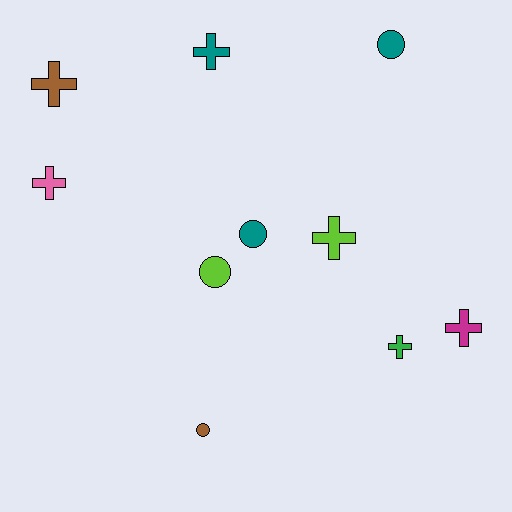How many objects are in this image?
There are 10 objects.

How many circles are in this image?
There are 4 circles.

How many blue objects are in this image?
There are no blue objects.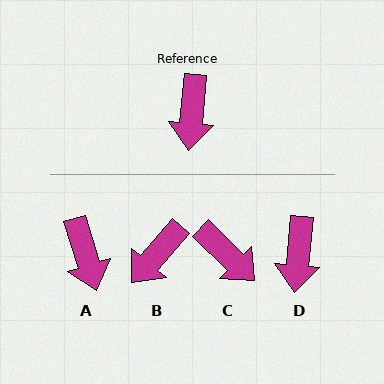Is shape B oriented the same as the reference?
No, it is off by about 36 degrees.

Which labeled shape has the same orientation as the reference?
D.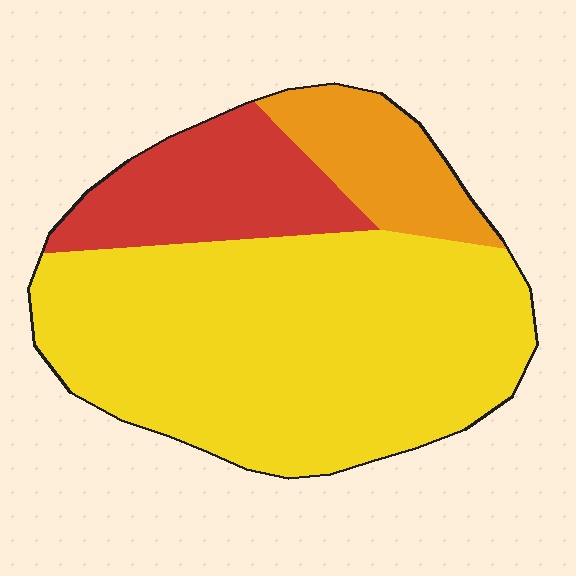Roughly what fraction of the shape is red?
Red takes up less than a quarter of the shape.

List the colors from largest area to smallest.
From largest to smallest: yellow, red, orange.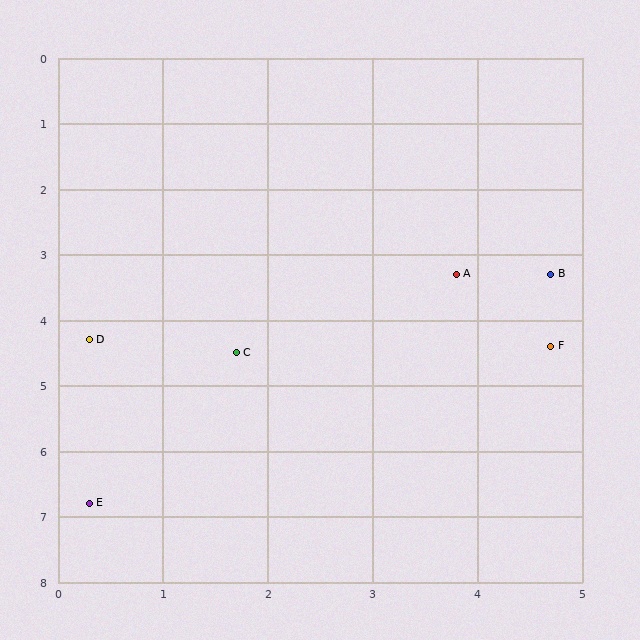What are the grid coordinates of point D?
Point D is at approximately (0.3, 4.3).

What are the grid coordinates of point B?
Point B is at approximately (4.7, 3.3).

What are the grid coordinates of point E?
Point E is at approximately (0.3, 6.8).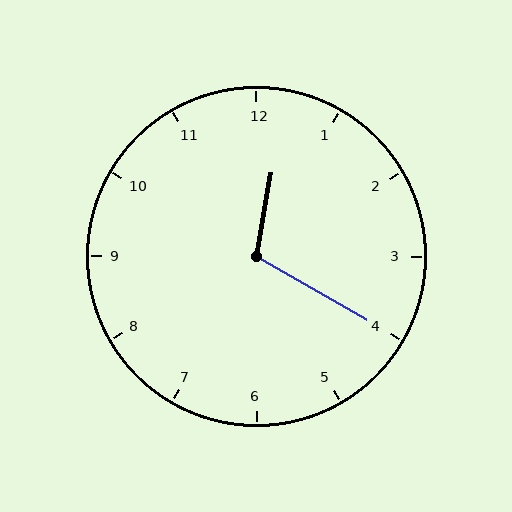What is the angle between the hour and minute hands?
Approximately 110 degrees.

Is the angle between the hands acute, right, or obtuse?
It is obtuse.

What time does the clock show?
12:20.